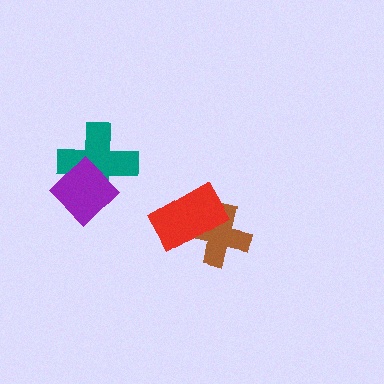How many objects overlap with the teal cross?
1 object overlaps with the teal cross.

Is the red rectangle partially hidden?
No, no other shape covers it.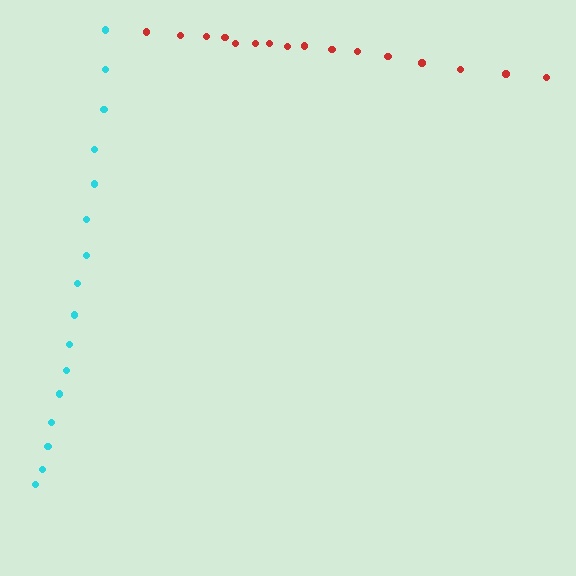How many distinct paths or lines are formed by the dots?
There are 2 distinct paths.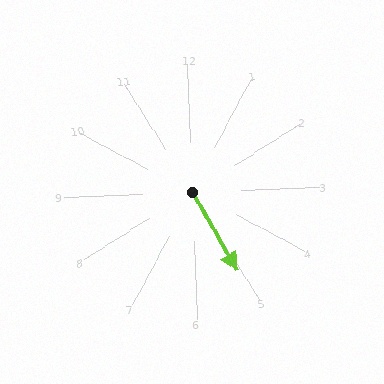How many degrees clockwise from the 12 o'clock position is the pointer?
Approximately 153 degrees.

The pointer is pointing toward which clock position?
Roughly 5 o'clock.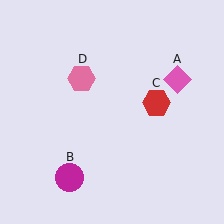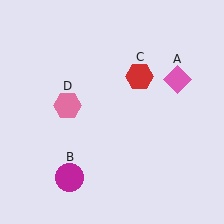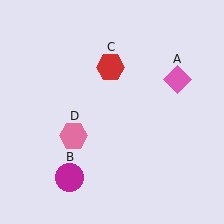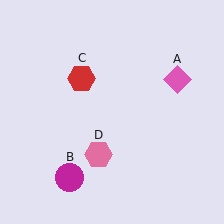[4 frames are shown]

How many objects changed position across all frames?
2 objects changed position: red hexagon (object C), pink hexagon (object D).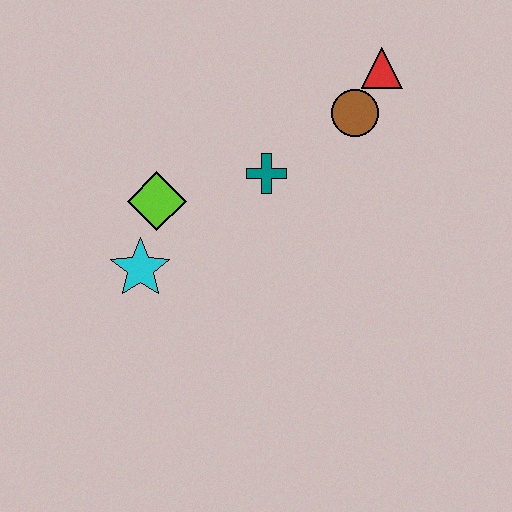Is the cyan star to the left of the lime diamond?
Yes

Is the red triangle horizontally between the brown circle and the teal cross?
No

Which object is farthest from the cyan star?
The red triangle is farthest from the cyan star.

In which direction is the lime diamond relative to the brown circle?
The lime diamond is to the left of the brown circle.